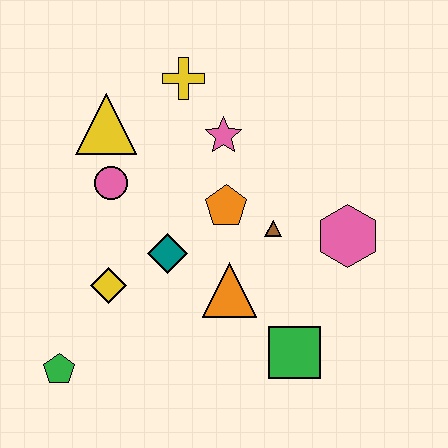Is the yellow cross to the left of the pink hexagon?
Yes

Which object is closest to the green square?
The orange triangle is closest to the green square.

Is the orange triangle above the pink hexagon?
No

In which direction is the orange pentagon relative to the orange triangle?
The orange pentagon is above the orange triangle.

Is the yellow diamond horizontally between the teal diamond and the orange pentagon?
No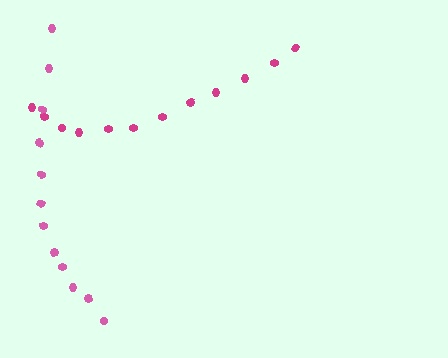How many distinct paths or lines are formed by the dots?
There are 2 distinct paths.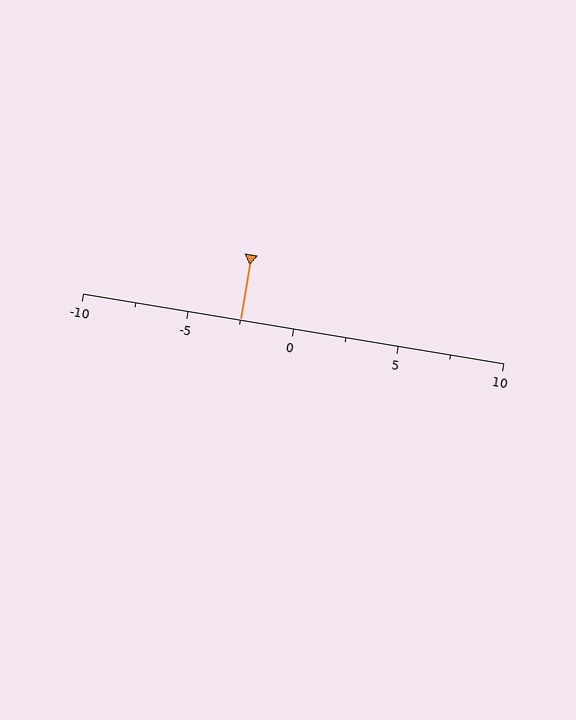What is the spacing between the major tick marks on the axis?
The major ticks are spaced 5 apart.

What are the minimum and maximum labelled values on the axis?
The axis runs from -10 to 10.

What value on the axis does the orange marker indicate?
The marker indicates approximately -2.5.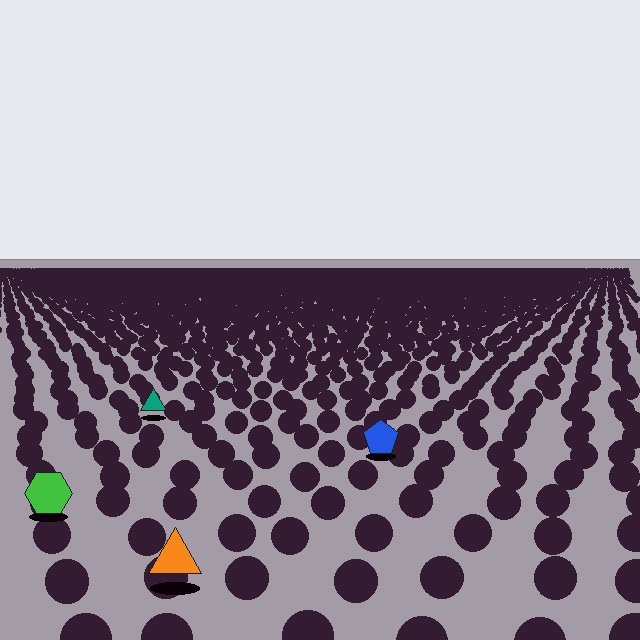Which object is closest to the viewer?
The orange triangle is closest. The texture marks near it are larger and more spread out.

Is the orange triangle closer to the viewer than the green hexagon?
Yes. The orange triangle is closer — you can tell from the texture gradient: the ground texture is coarser near it.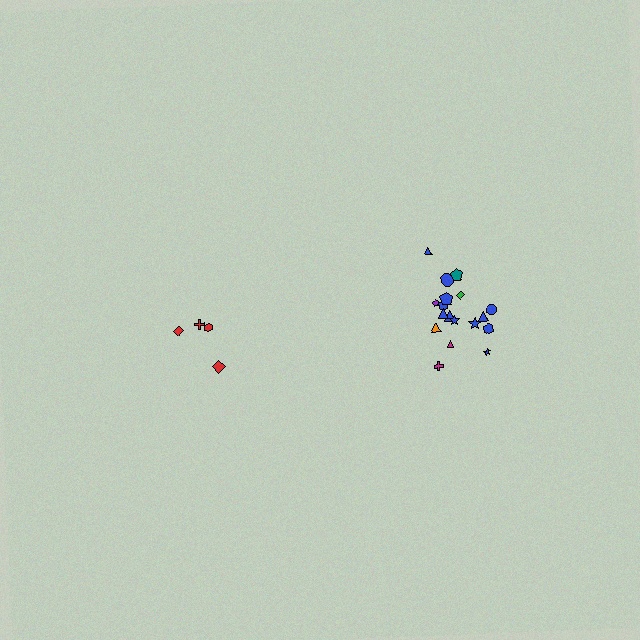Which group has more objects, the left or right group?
The right group.